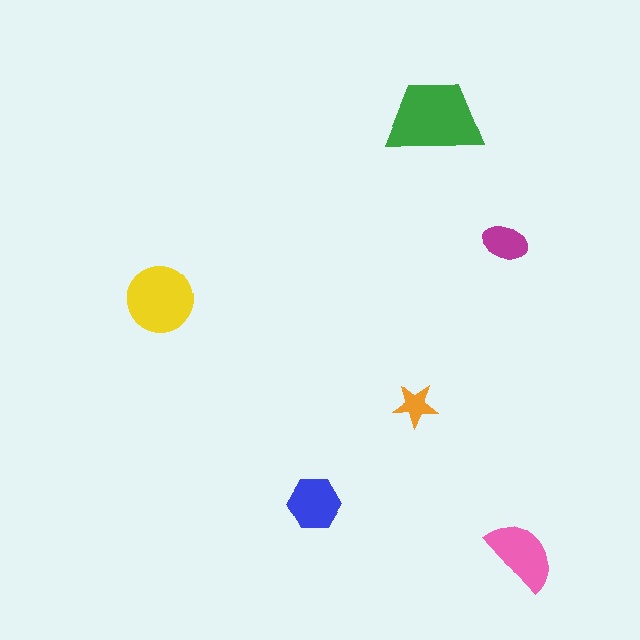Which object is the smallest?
The orange star.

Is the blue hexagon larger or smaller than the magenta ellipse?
Larger.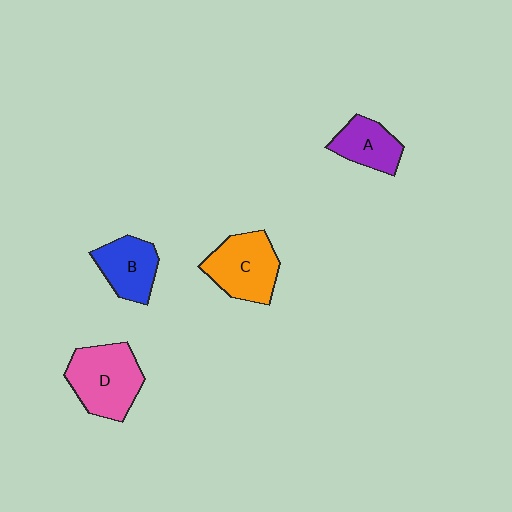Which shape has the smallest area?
Shape A (purple).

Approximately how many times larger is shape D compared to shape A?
Approximately 1.6 times.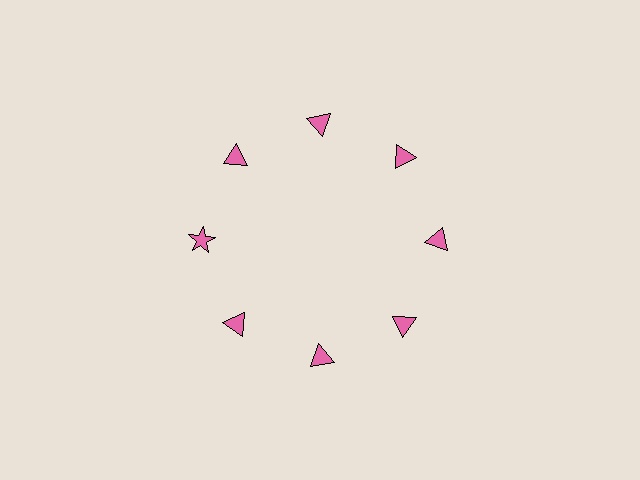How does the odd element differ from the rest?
It has a different shape: star instead of triangle.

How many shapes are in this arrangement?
There are 8 shapes arranged in a ring pattern.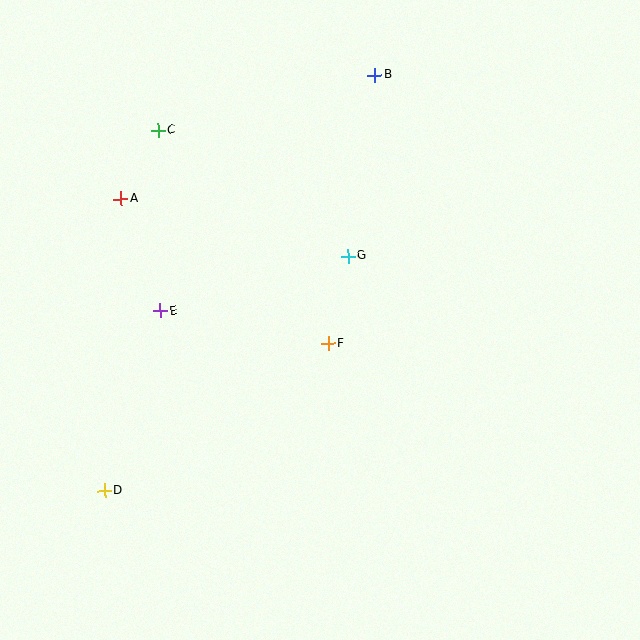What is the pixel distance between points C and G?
The distance between C and G is 228 pixels.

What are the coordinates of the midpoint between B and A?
The midpoint between B and A is at (248, 137).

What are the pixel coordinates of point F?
Point F is at (328, 344).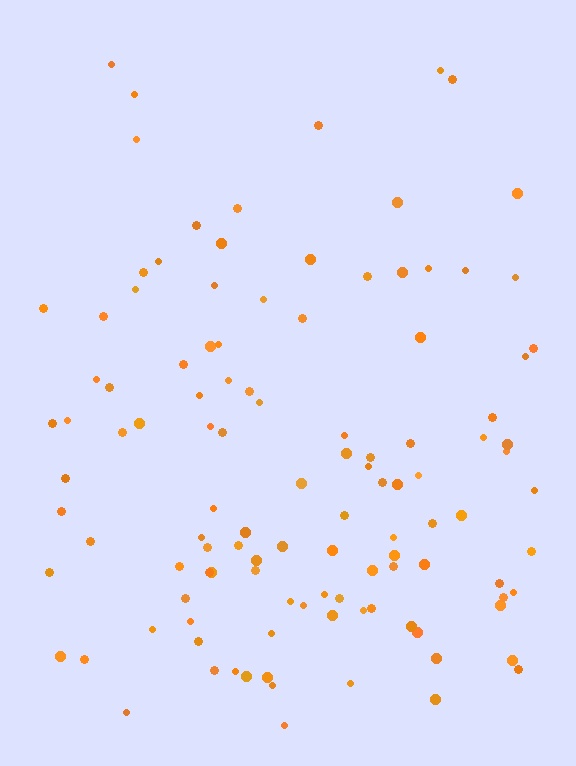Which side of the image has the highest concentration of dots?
The bottom.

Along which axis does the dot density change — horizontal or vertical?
Vertical.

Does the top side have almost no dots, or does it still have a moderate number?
Still a moderate number, just noticeably fewer than the bottom.